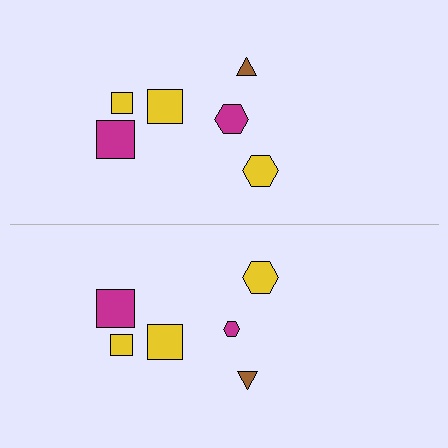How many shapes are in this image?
There are 12 shapes in this image.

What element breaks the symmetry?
The magenta hexagon on the bottom side has a different size than its mirror counterpart.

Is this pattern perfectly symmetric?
No, the pattern is not perfectly symmetric. The magenta hexagon on the bottom side has a different size than its mirror counterpart.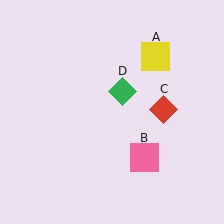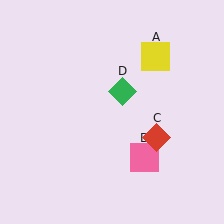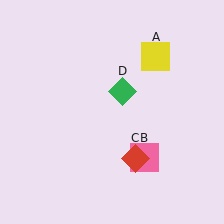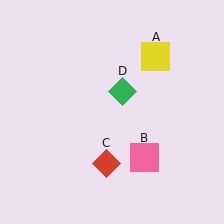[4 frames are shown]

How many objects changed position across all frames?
1 object changed position: red diamond (object C).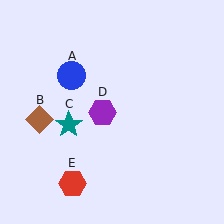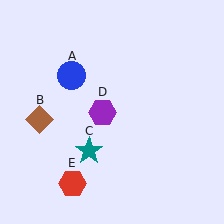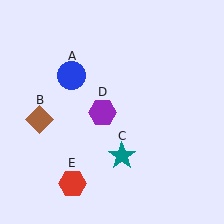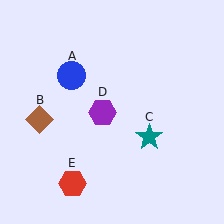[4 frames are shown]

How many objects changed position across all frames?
1 object changed position: teal star (object C).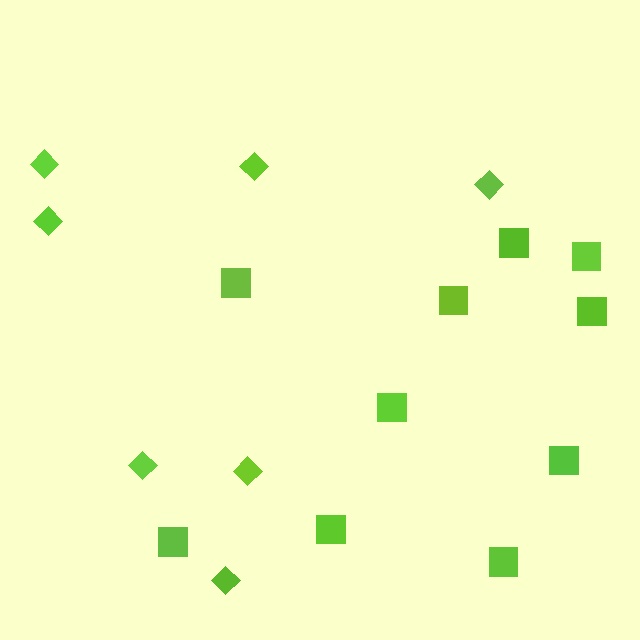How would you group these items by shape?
There are 2 groups: one group of diamonds (7) and one group of squares (10).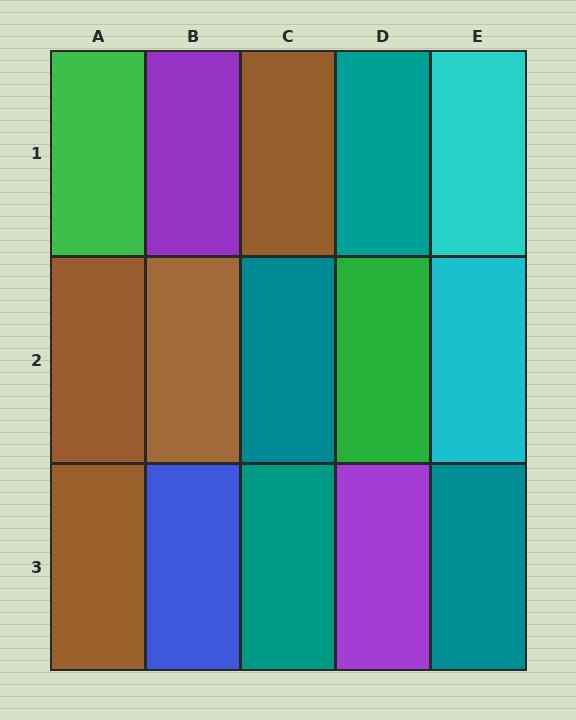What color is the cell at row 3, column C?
Teal.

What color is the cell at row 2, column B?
Brown.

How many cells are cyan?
2 cells are cyan.